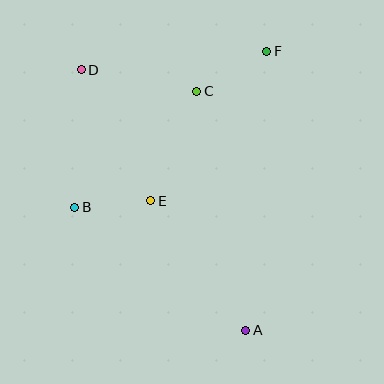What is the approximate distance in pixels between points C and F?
The distance between C and F is approximately 80 pixels.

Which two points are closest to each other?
Points B and E are closest to each other.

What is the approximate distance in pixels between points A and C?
The distance between A and C is approximately 244 pixels.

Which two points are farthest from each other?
Points A and D are farthest from each other.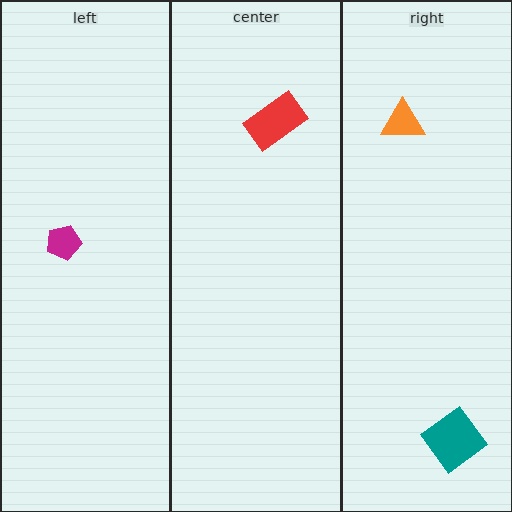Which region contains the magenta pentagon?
The left region.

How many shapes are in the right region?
2.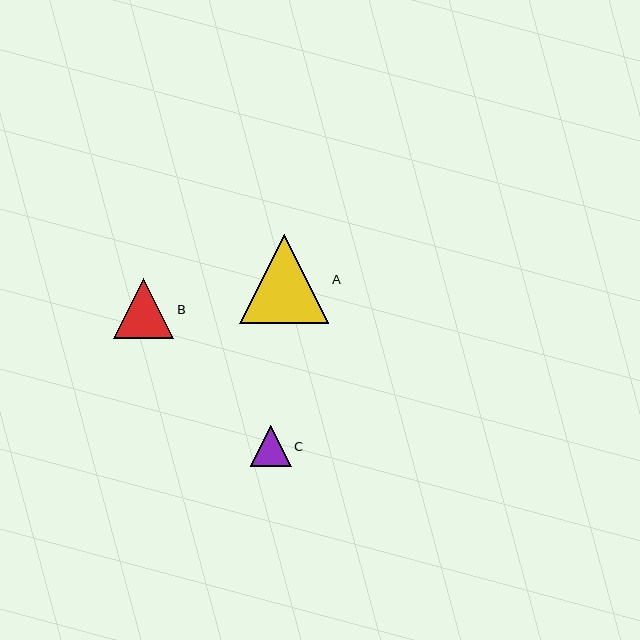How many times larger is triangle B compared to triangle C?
Triangle B is approximately 1.5 times the size of triangle C.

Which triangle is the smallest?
Triangle C is the smallest with a size of approximately 40 pixels.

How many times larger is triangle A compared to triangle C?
Triangle A is approximately 2.2 times the size of triangle C.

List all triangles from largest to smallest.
From largest to smallest: A, B, C.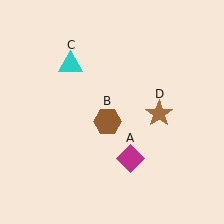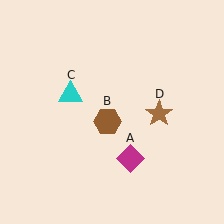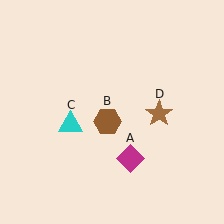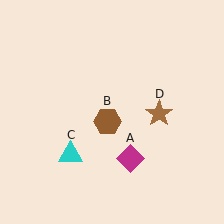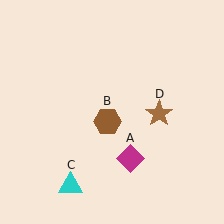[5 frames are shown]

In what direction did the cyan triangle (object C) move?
The cyan triangle (object C) moved down.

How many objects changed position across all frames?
1 object changed position: cyan triangle (object C).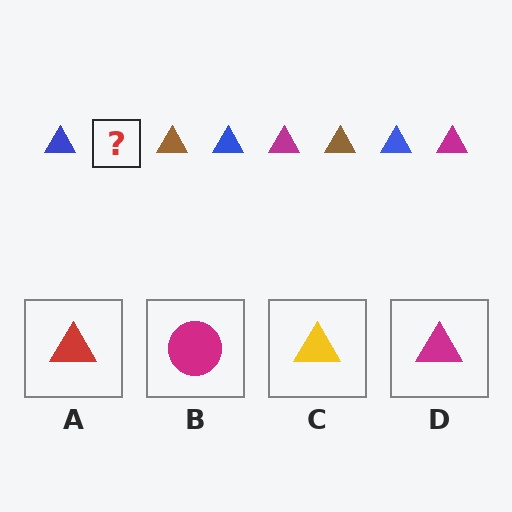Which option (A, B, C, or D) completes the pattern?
D.